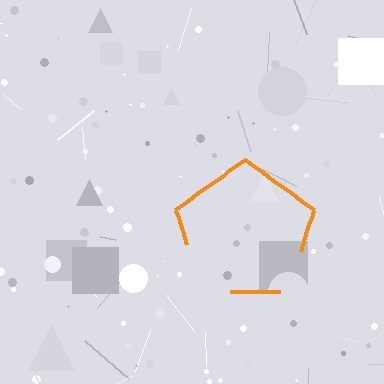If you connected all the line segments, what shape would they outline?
They would outline a pentagon.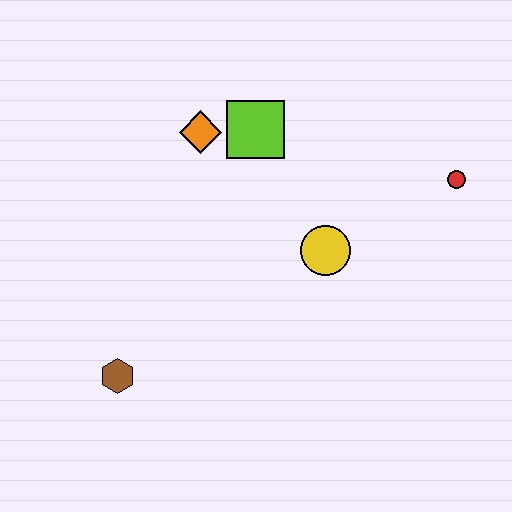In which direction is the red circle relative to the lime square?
The red circle is to the right of the lime square.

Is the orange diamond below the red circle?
No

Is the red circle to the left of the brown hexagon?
No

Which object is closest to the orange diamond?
The lime square is closest to the orange diamond.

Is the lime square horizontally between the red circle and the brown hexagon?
Yes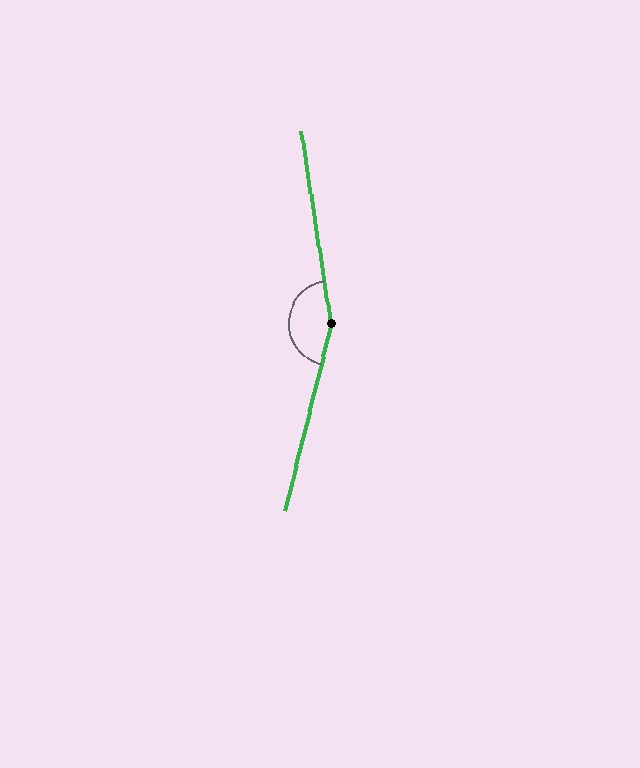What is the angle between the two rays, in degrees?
Approximately 157 degrees.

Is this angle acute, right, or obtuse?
It is obtuse.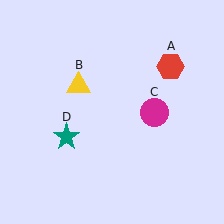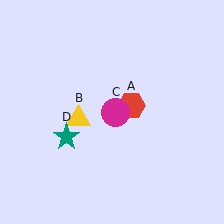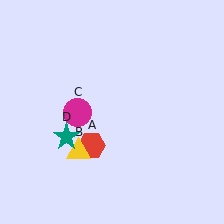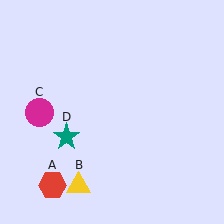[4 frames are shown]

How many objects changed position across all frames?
3 objects changed position: red hexagon (object A), yellow triangle (object B), magenta circle (object C).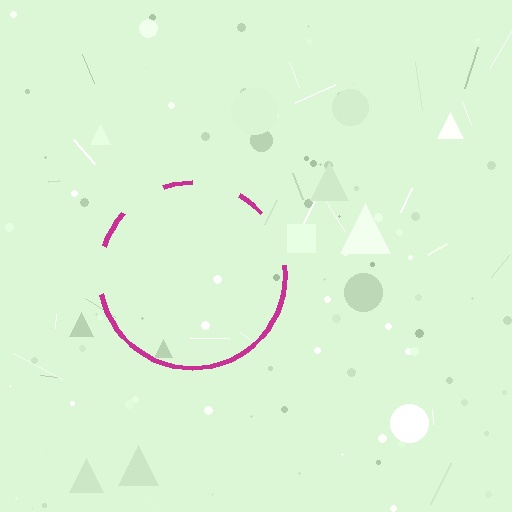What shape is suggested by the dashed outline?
The dashed outline suggests a circle.